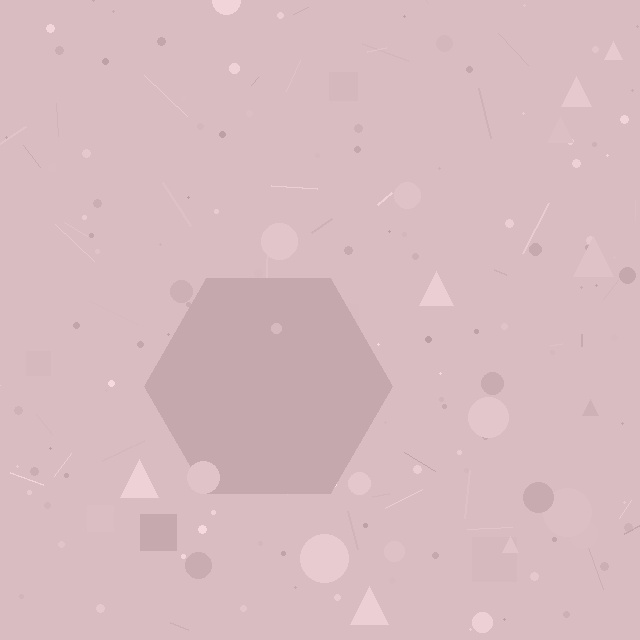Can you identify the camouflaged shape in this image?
The camouflaged shape is a hexagon.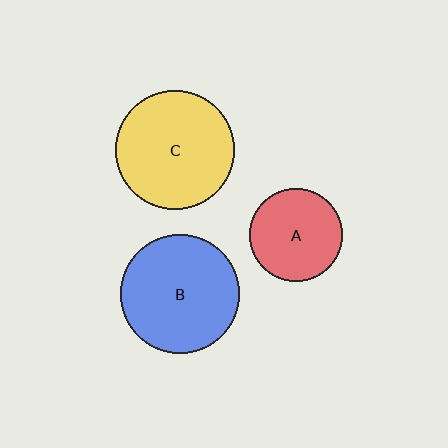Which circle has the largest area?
Circle C (yellow).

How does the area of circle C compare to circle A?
Approximately 1.6 times.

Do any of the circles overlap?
No, none of the circles overlap.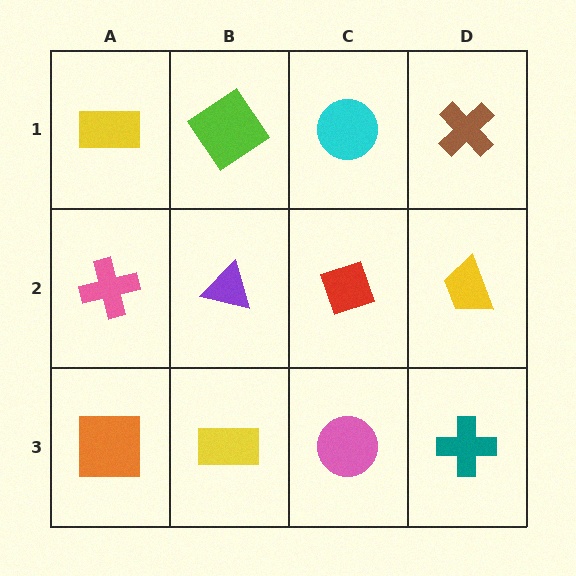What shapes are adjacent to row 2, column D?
A brown cross (row 1, column D), a teal cross (row 3, column D), a red diamond (row 2, column C).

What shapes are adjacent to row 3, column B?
A purple triangle (row 2, column B), an orange square (row 3, column A), a pink circle (row 3, column C).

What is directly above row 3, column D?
A yellow trapezoid.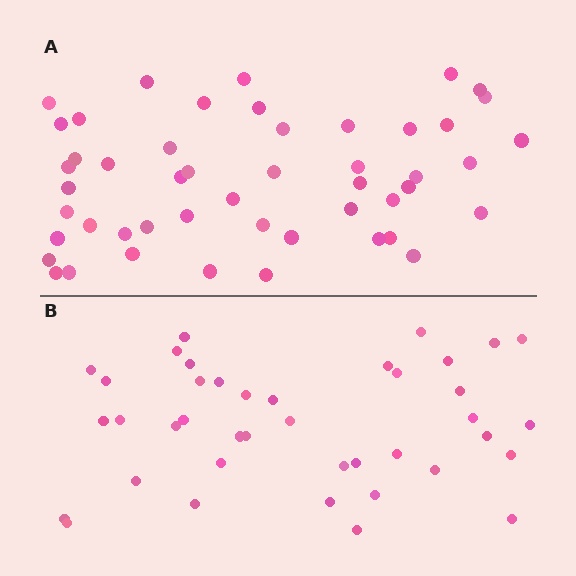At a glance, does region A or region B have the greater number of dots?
Region A (the top region) has more dots.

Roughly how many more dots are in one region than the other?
Region A has roughly 8 or so more dots than region B.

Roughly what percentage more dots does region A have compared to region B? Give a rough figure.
About 20% more.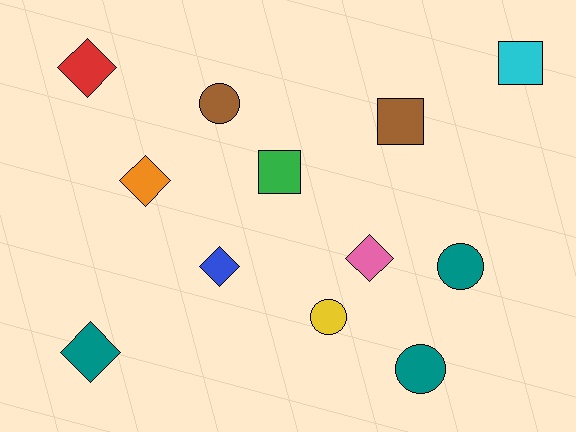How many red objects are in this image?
There is 1 red object.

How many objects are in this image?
There are 12 objects.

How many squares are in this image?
There are 3 squares.